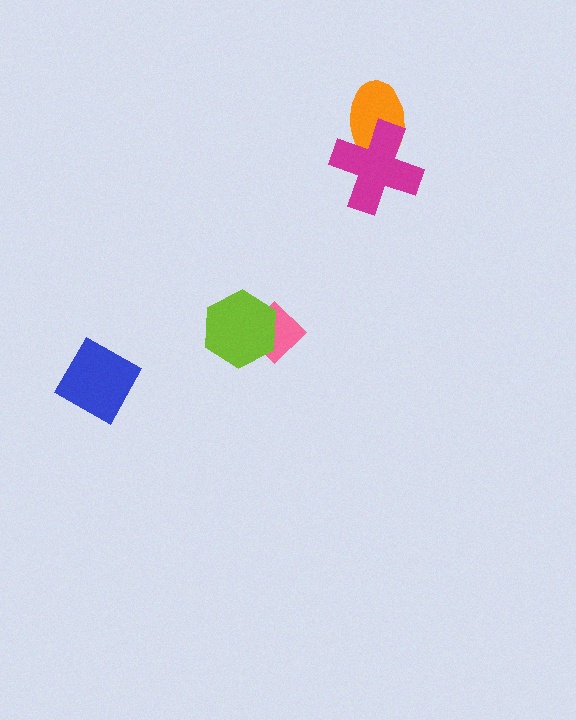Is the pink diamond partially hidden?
Yes, it is partially covered by another shape.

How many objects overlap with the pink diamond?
1 object overlaps with the pink diamond.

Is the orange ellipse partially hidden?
Yes, it is partially covered by another shape.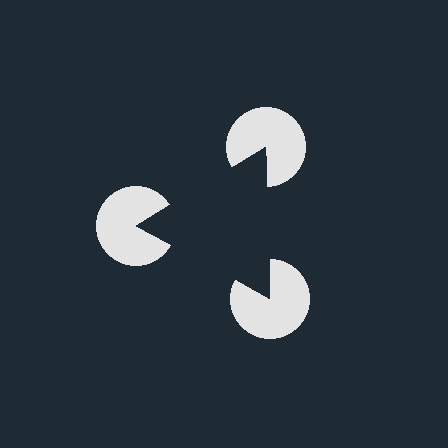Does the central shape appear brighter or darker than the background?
It typically appears slightly darker than the background, even though no actual brightness change is drawn.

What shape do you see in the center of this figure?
An illusory triangle — its edges are inferred from the aligned wedge cuts in the pac-man discs, not physically drawn.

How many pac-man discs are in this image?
There are 3 — one at each vertex of the illusory triangle.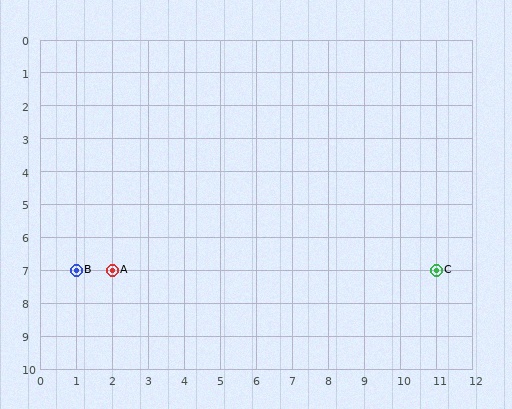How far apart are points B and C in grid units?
Points B and C are 10 columns apart.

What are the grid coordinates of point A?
Point A is at grid coordinates (2, 7).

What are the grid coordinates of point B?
Point B is at grid coordinates (1, 7).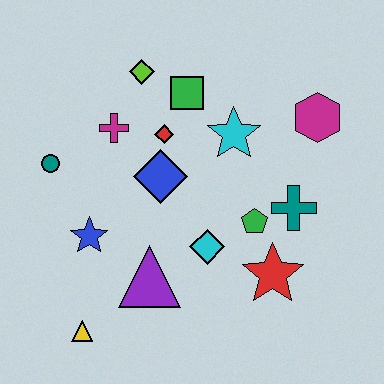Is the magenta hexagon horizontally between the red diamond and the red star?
No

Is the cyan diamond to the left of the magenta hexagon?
Yes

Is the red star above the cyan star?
No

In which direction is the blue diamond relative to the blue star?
The blue diamond is to the right of the blue star.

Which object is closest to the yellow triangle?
The purple triangle is closest to the yellow triangle.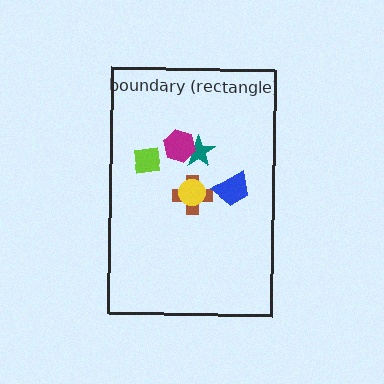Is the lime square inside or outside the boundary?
Inside.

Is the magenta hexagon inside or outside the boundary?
Inside.